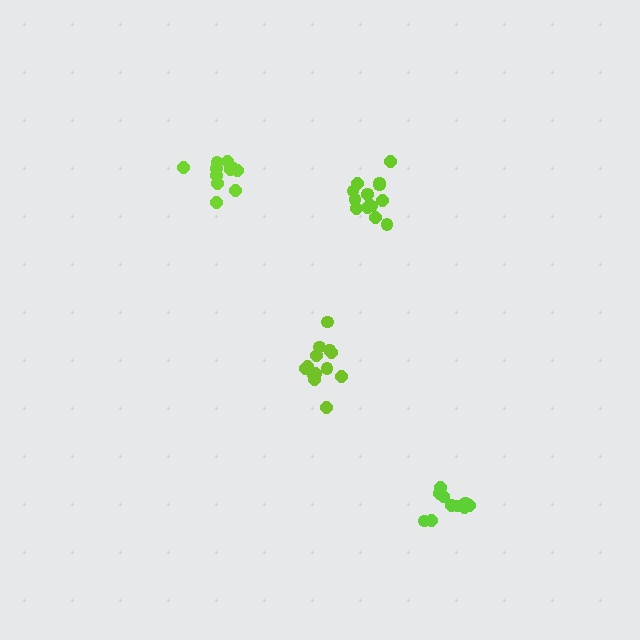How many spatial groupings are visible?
There are 4 spatial groupings.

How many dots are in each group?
Group 1: 11 dots, Group 2: 14 dots, Group 3: 10 dots, Group 4: 15 dots (50 total).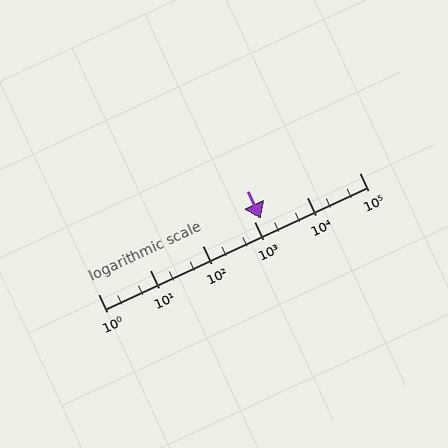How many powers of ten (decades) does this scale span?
The scale spans 5 decades, from 1 to 100000.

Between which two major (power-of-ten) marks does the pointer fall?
The pointer is between 1000 and 10000.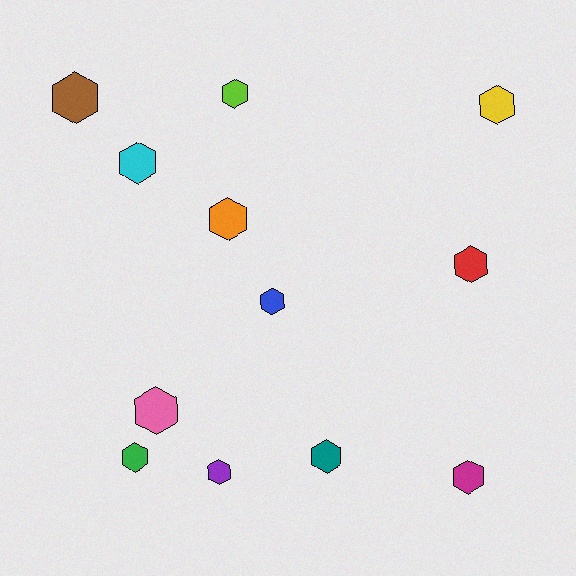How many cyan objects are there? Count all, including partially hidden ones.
There is 1 cyan object.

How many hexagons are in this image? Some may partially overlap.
There are 12 hexagons.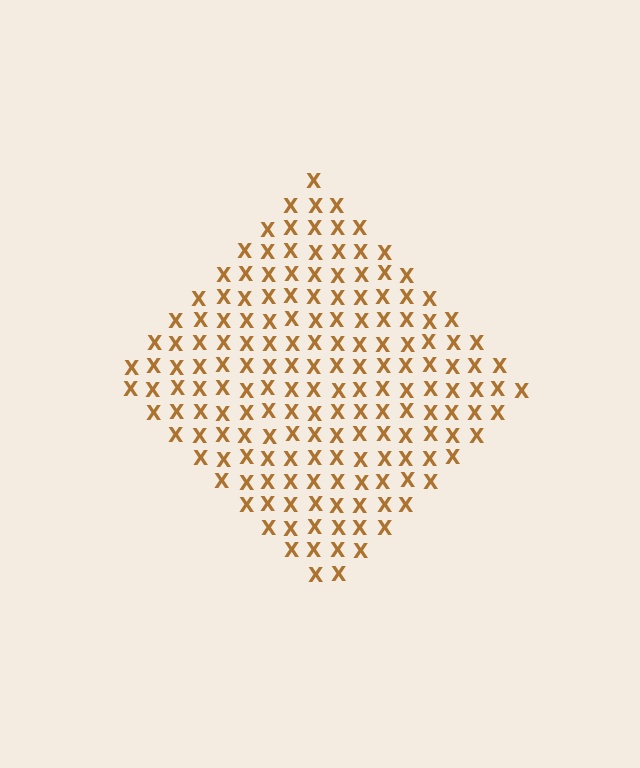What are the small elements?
The small elements are letter X's.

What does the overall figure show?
The overall figure shows a diamond.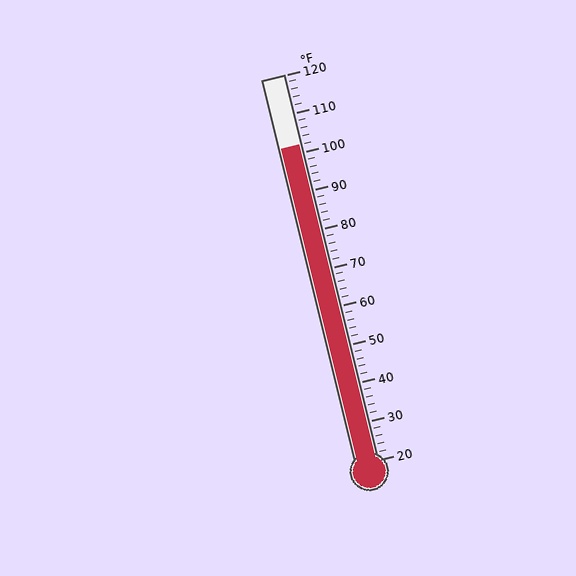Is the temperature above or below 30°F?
The temperature is above 30°F.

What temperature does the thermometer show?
The thermometer shows approximately 102°F.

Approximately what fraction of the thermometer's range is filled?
The thermometer is filled to approximately 80% of its range.